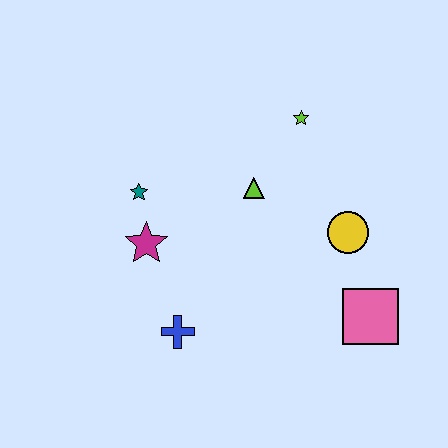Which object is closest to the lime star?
The lime triangle is closest to the lime star.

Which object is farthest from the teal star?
The pink square is farthest from the teal star.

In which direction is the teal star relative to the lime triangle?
The teal star is to the left of the lime triangle.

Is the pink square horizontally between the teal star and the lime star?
No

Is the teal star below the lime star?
Yes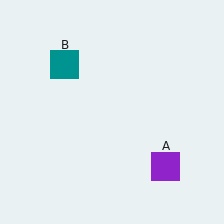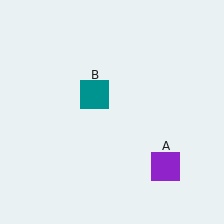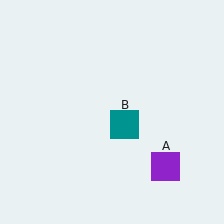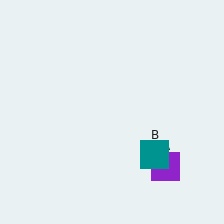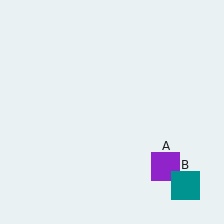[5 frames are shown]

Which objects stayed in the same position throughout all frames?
Purple square (object A) remained stationary.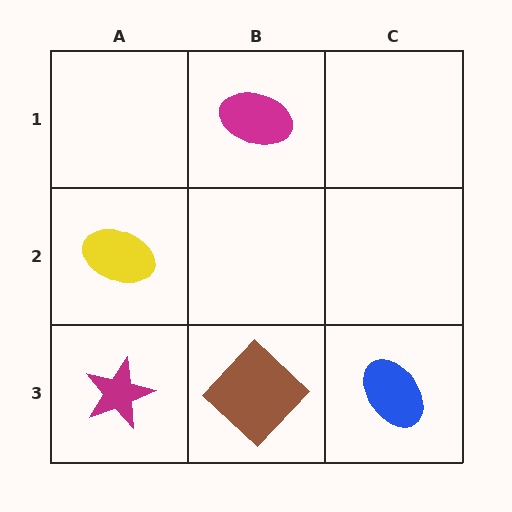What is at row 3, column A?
A magenta star.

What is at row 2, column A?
A yellow ellipse.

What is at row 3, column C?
A blue ellipse.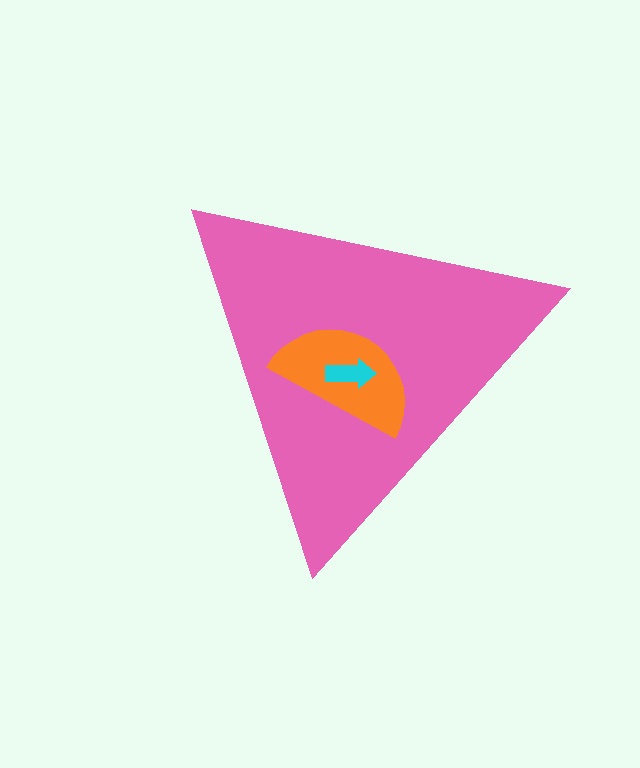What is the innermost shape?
The cyan arrow.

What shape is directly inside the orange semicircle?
The cyan arrow.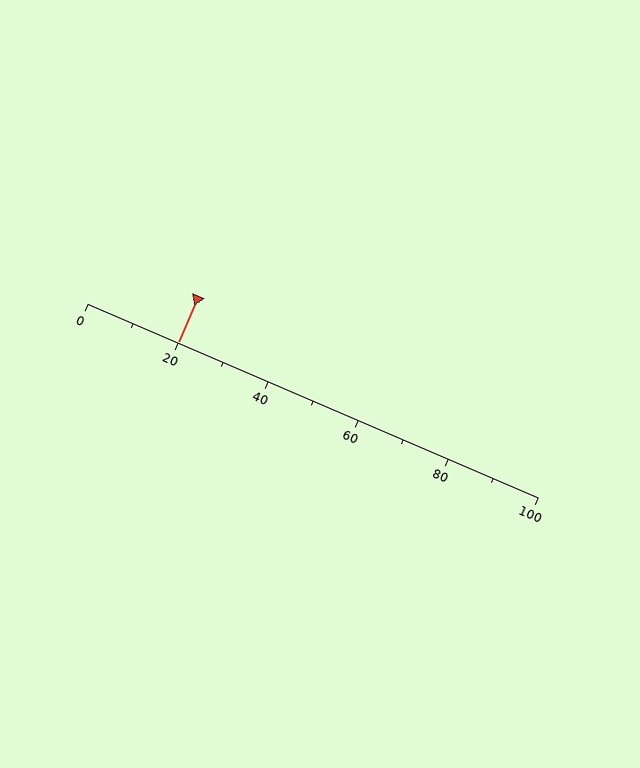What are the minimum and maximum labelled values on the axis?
The axis runs from 0 to 100.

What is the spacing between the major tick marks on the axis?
The major ticks are spaced 20 apart.